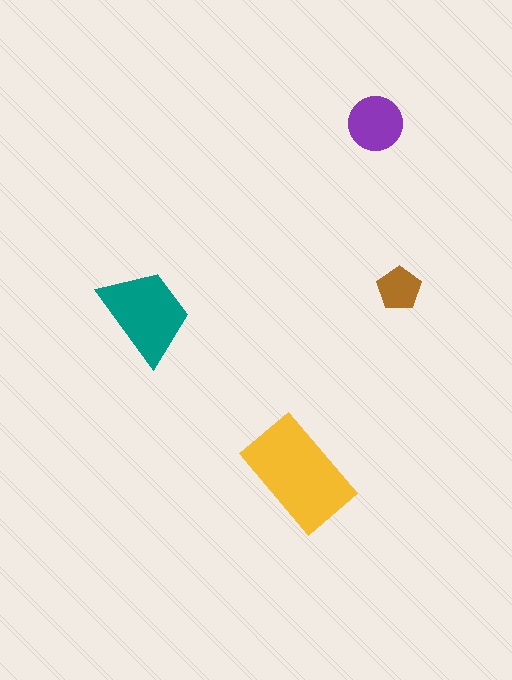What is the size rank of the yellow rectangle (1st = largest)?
1st.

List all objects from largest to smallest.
The yellow rectangle, the teal trapezoid, the purple circle, the brown pentagon.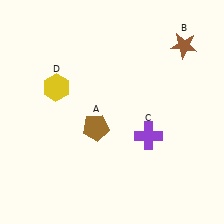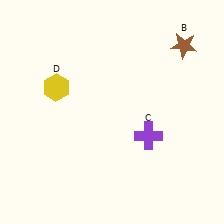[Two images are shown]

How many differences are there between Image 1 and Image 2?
There is 1 difference between the two images.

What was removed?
The brown pentagon (A) was removed in Image 2.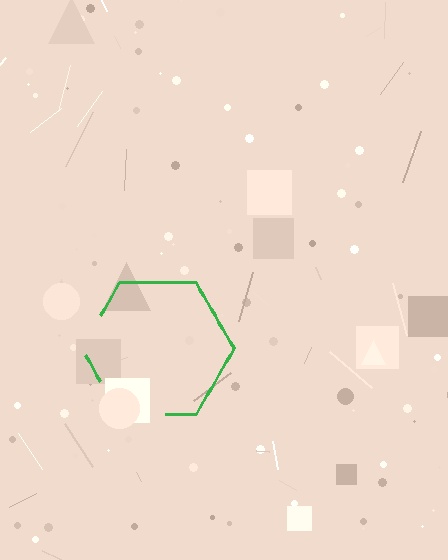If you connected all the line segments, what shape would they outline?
They would outline a hexagon.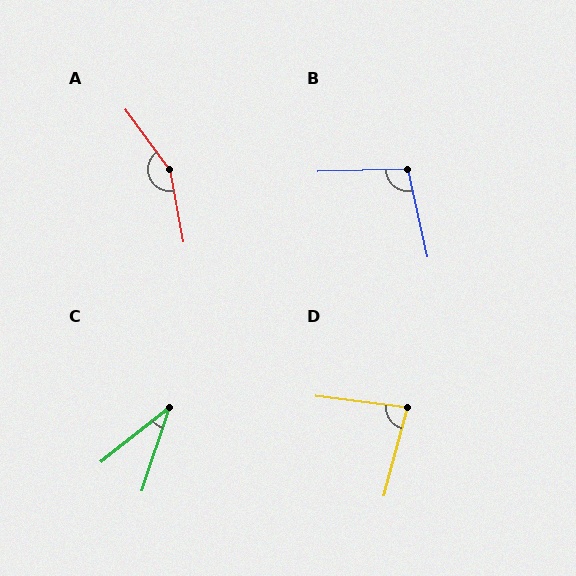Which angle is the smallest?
C, at approximately 33 degrees.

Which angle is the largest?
A, at approximately 154 degrees.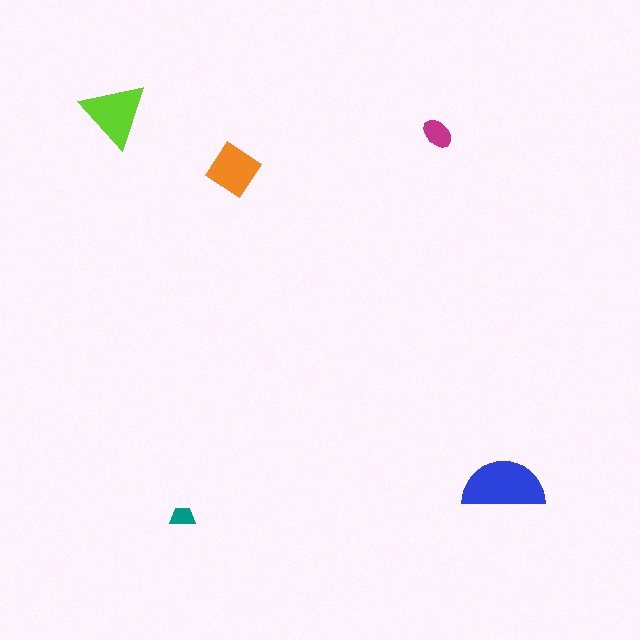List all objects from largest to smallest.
The blue semicircle, the lime triangle, the orange diamond, the magenta ellipse, the teal trapezoid.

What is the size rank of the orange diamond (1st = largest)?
3rd.